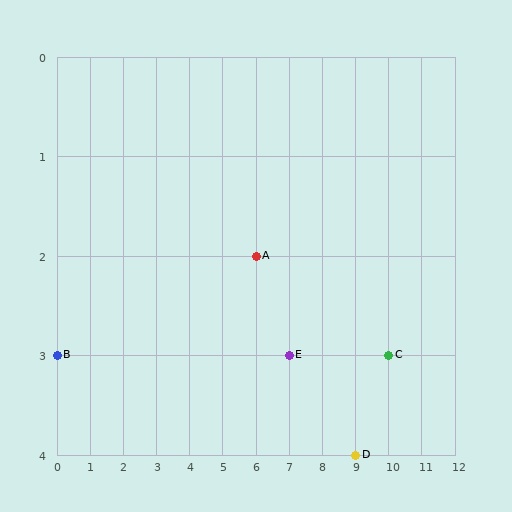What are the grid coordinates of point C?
Point C is at grid coordinates (10, 3).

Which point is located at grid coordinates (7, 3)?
Point E is at (7, 3).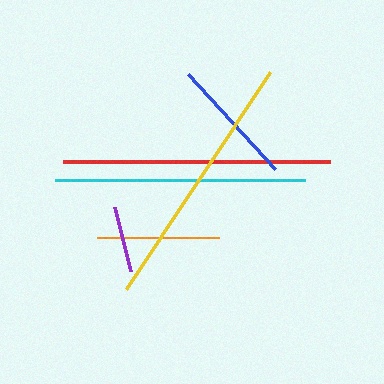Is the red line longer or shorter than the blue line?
The red line is longer than the blue line.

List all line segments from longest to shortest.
From longest to shortest: red, yellow, cyan, blue, orange, purple.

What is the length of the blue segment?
The blue segment is approximately 129 pixels long.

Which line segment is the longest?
The red line is the longest at approximately 267 pixels.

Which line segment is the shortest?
The purple line is the shortest at approximately 66 pixels.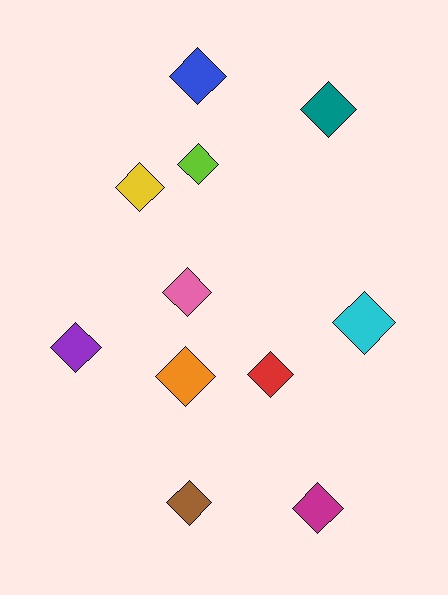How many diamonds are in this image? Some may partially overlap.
There are 11 diamonds.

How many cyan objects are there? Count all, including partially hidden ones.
There is 1 cyan object.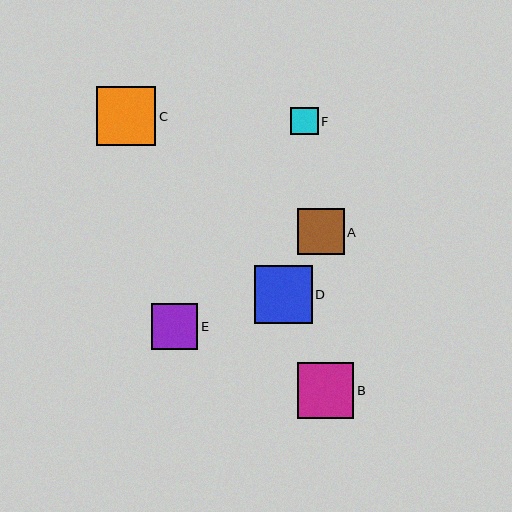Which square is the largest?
Square C is the largest with a size of approximately 59 pixels.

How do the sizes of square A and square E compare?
Square A and square E are approximately the same size.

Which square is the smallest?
Square F is the smallest with a size of approximately 27 pixels.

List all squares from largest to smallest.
From largest to smallest: C, D, B, A, E, F.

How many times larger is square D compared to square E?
Square D is approximately 1.3 times the size of square E.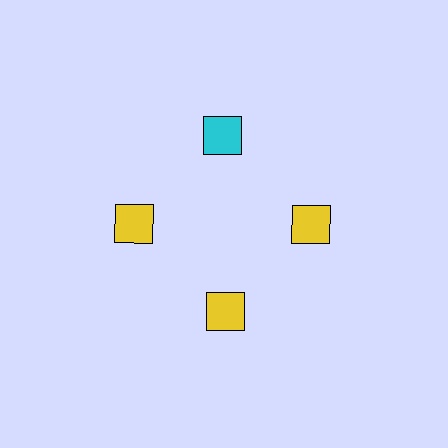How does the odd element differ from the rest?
It has a different color: cyan instead of yellow.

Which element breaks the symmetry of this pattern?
The cyan square at roughly the 12 o'clock position breaks the symmetry. All other shapes are yellow squares.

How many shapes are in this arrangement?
There are 4 shapes arranged in a ring pattern.